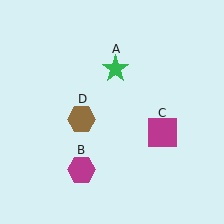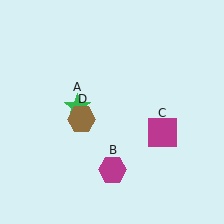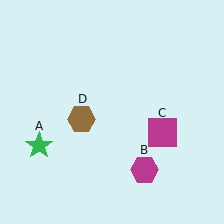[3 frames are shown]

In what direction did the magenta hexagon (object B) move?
The magenta hexagon (object B) moved right.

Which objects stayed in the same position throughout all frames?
Magenta square (object C) and brown hexagon (object D) remained stationary.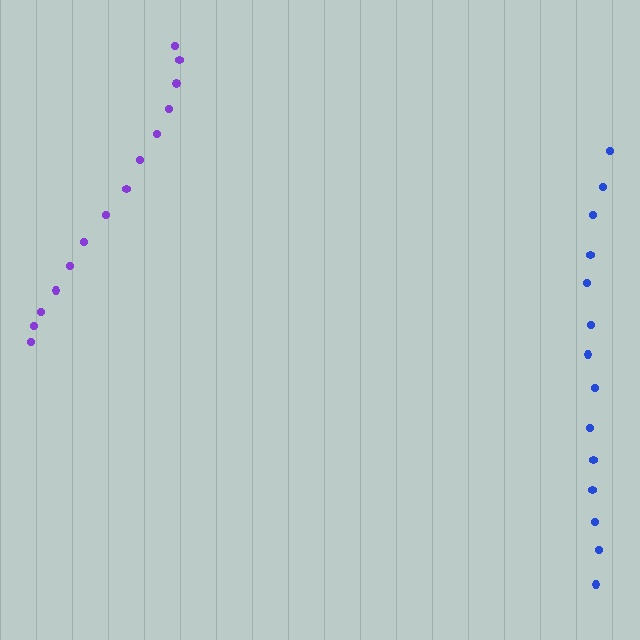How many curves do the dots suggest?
There are 2 distinct paths.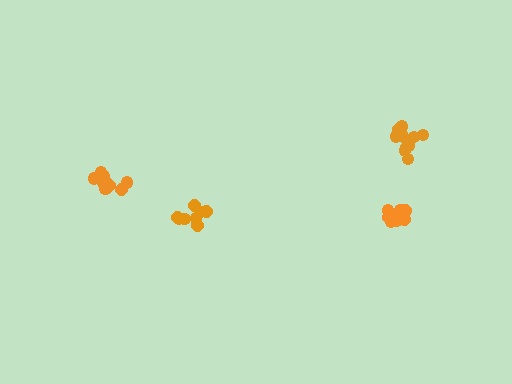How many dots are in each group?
Group 1: 11 dots, Group 2: 8 dots, Group 3: 10 dots, Group 4: 9 dots (38 total).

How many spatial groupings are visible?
There are 4 spatial groupings.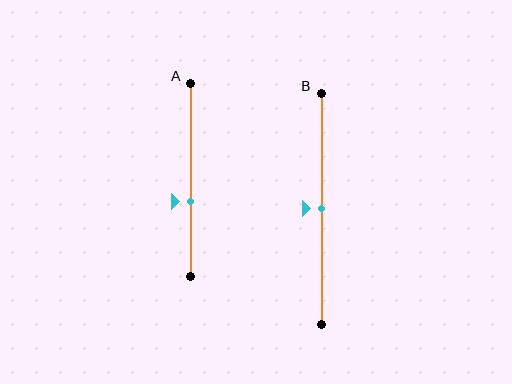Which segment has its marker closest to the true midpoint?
Segment B has its marker closest to the true midpoint.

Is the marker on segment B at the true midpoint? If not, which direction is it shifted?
Yes, the marker on segment B is at the true midpoint.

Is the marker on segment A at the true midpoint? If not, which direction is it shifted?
No, the marker on segment A is shifted downward by about 11% of the segment length.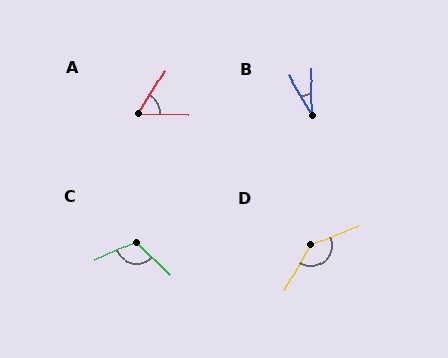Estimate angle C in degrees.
Approximately 112 degrees.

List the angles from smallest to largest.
B (28°), A (59°), C (112°), D (141°).